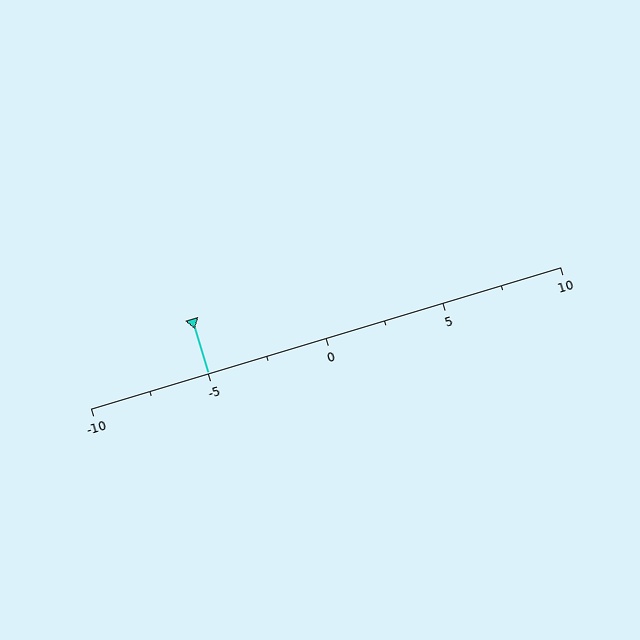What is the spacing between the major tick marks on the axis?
The major ticks are spaced 5 apart.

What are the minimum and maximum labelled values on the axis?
The axis runs from -10 to 10.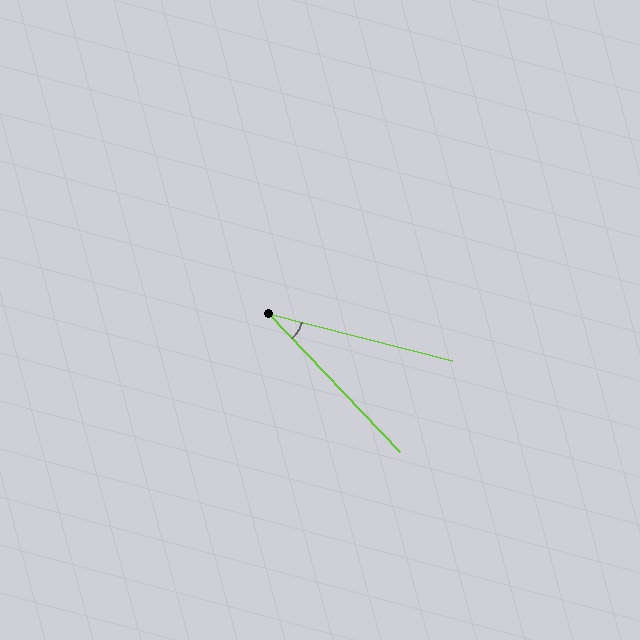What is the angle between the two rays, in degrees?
Approximately 32 degrees.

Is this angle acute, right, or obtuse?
It is acute.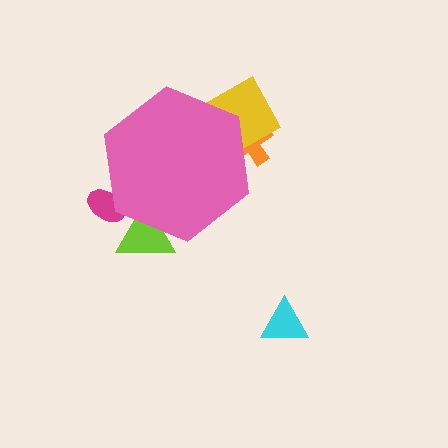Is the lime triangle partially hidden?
Yes, the lime triangle is partially hidden behind the pink hexagon.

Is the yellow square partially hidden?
Yes, the yellow square is partially hidden behind the pink hexagon.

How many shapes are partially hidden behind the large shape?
4 shapes are partially hidden.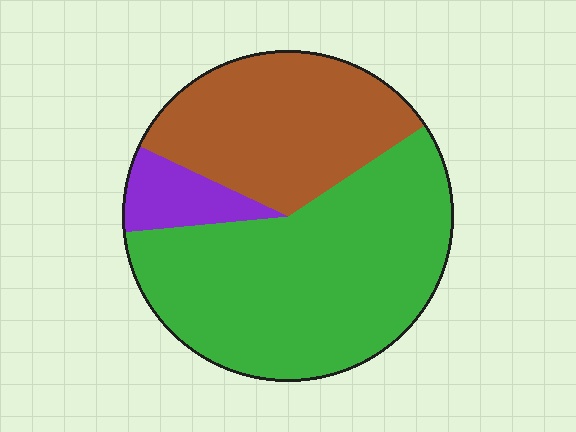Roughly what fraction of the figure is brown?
Brown covers 34% of the figure.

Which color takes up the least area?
Purple, at roughly 10%.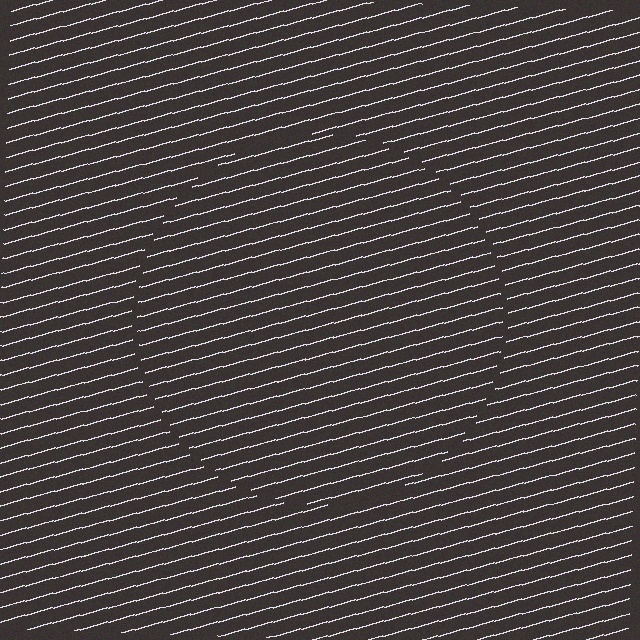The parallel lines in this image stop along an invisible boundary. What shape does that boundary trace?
An illusory circle. The interior of the shape contains the same grating, shifted by half a period — the contour is defined by the phase discontinuity where line-ends from the inner and outer gratings abut.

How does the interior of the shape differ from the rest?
The interior of the shape contains the same grating, shifted by half a period — the contour is defined by the phase discontinuity where line-ends from the inner and outer gratings abut.